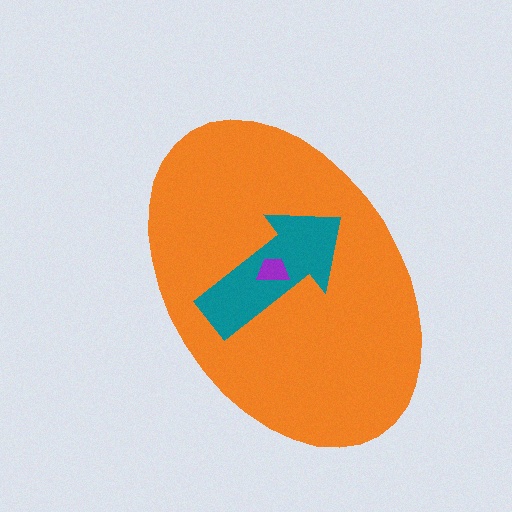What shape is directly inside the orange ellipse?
The teal arrow.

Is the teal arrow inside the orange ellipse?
Yes.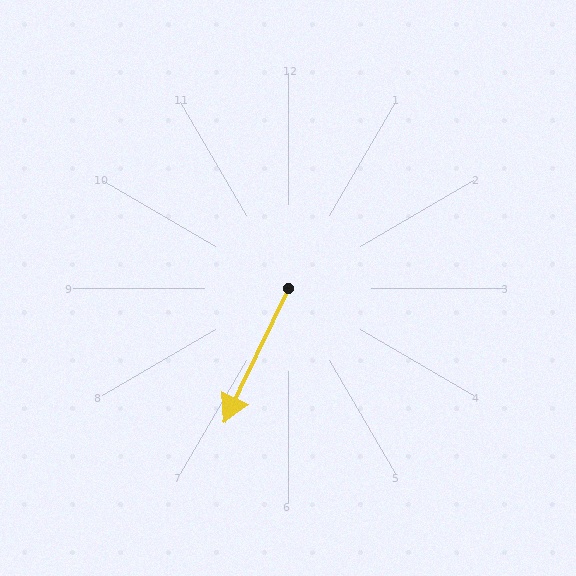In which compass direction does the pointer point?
Southwest.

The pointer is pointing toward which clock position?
Roughly 7 o'clock.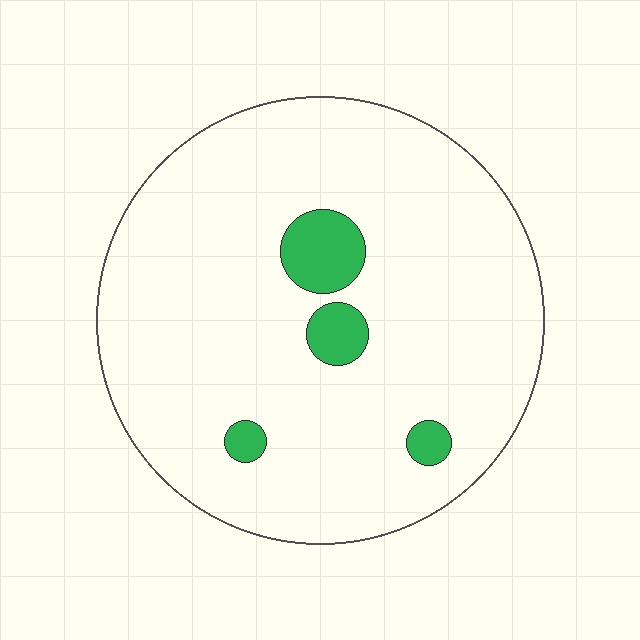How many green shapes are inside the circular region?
4.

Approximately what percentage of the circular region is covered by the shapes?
Approximately 10%.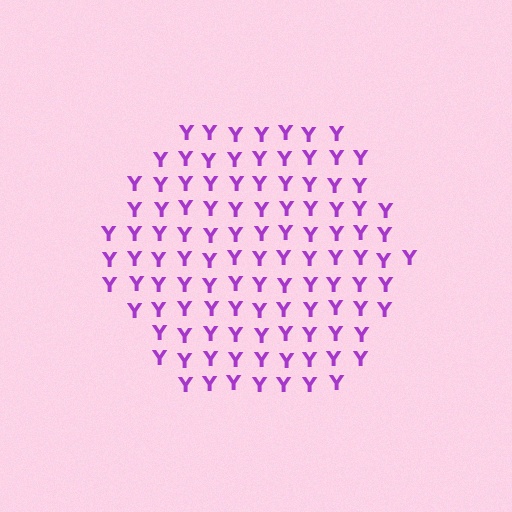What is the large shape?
The large shape is a hexagon.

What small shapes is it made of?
It is made of small letter Y's.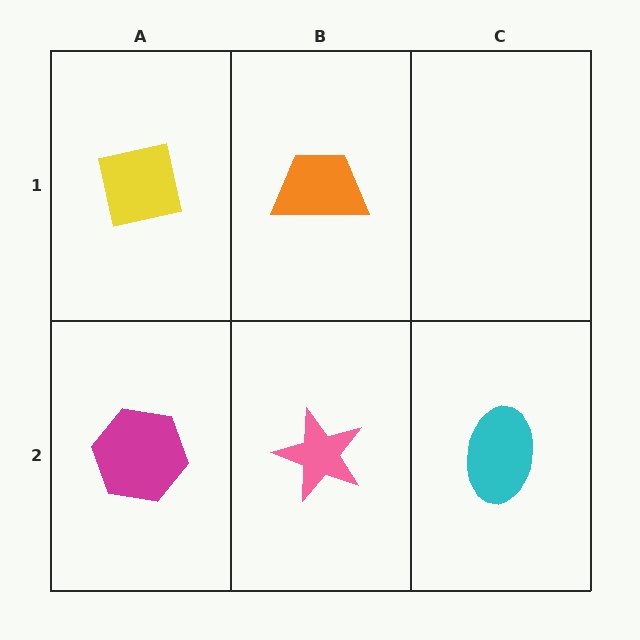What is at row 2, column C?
A cyan ellipse.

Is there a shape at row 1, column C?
No, that cell is empty.